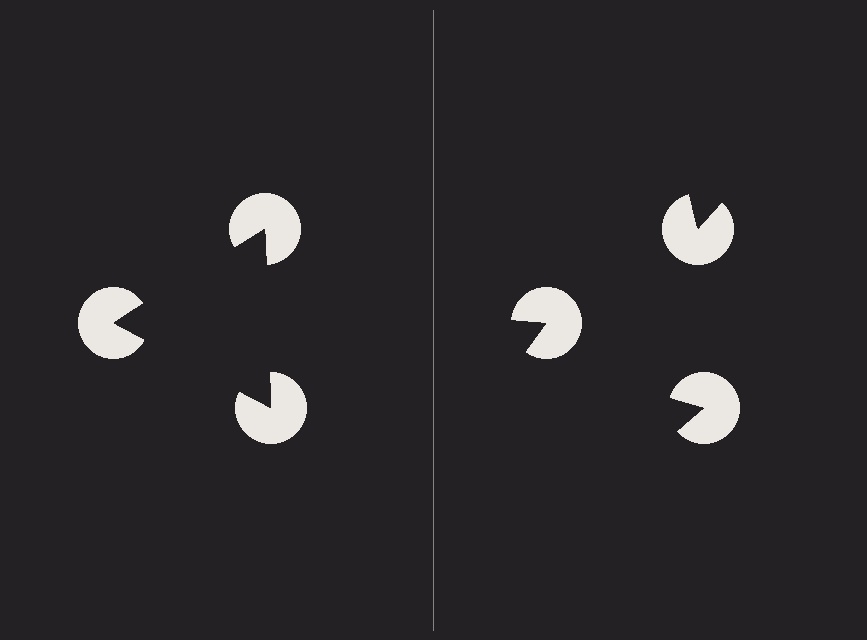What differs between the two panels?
The pac-man discs are positioned identically on both sides; only the wedge orientations differ. On the left they align to a triangle; on the right they are misaligned.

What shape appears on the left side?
An illusory triangle.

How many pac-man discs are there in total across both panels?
6 — 3 on each side.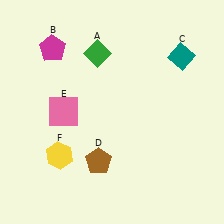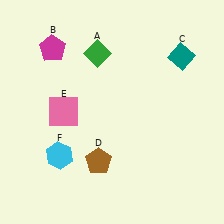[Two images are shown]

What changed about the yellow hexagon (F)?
In Image 1, F is yellow. In Image 2, it changed to cyan.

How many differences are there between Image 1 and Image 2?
There is 1 difference between the two images.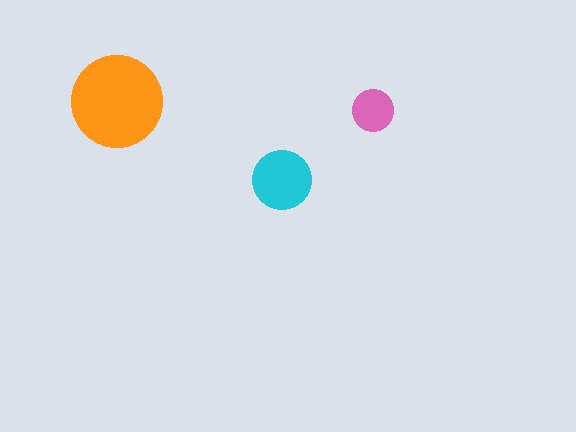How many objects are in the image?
There are 3 objects in the image.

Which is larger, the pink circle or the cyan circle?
The cyan one.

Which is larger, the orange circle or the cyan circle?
The orange one.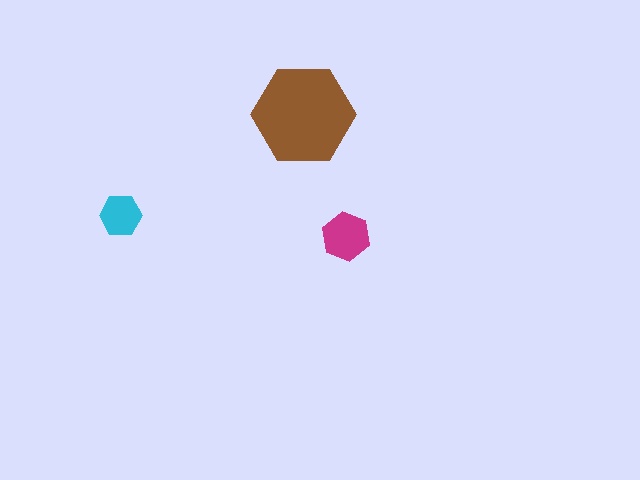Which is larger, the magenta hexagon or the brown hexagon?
The brown one.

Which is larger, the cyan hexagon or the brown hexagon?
The brown one.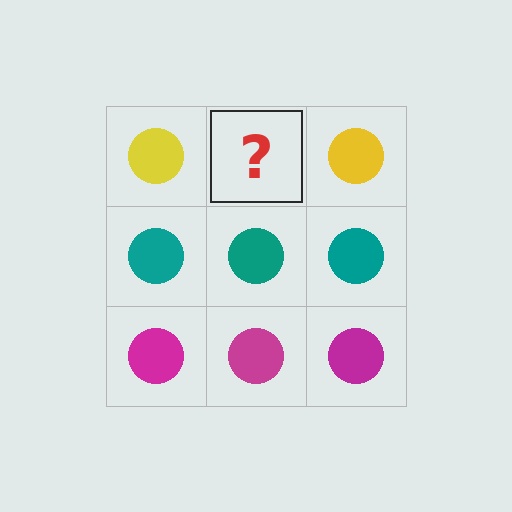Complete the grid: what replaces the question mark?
The question mark should be replaced with a yellow circle.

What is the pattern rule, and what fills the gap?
The rule is that each row has a consistent color. The gap should be filled with a yellow circle.